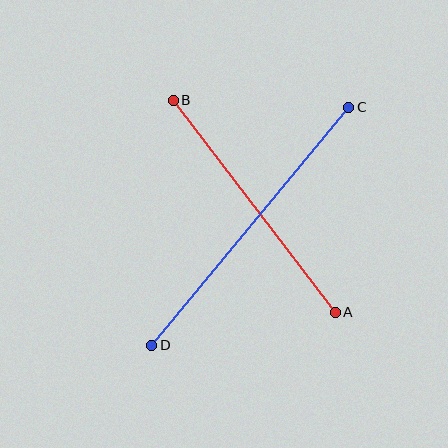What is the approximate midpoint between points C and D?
The midpoint is at approximately (250, 226) pixels.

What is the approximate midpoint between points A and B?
The midpoint is at approximately (254, 206) pixels.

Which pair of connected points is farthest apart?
Points C and D are farthest apart.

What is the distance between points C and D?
The distance is approximately 309 pixels.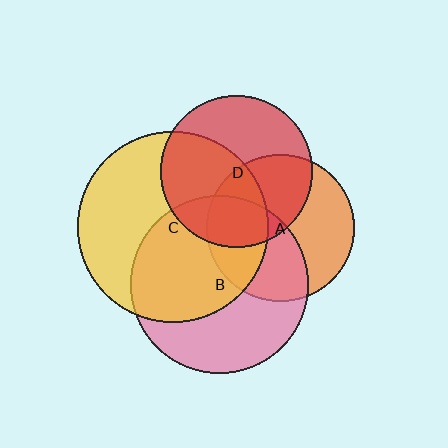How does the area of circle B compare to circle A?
Approximately 1.5 times.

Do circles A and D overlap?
Yes.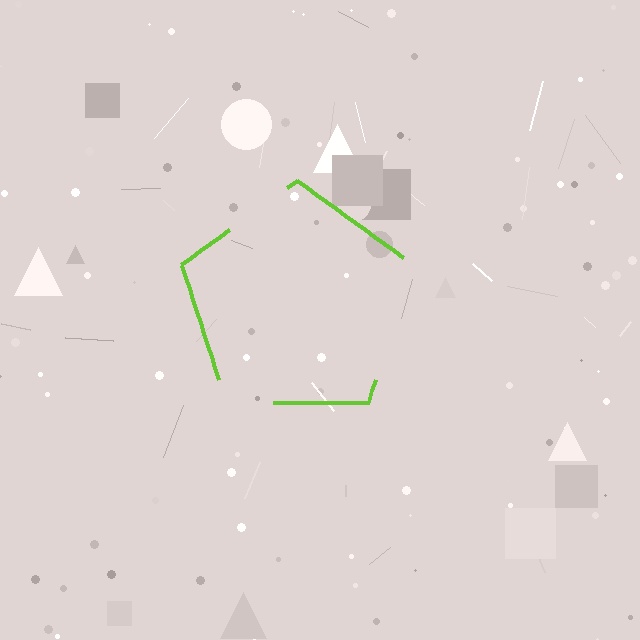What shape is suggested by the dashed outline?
The dashed outline suggests a pentagon.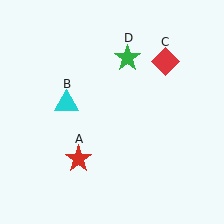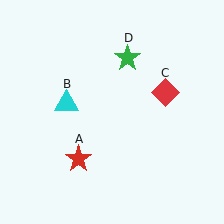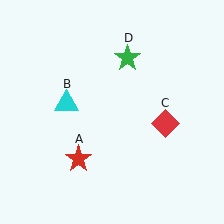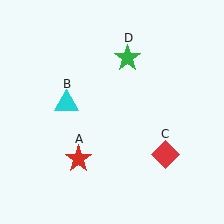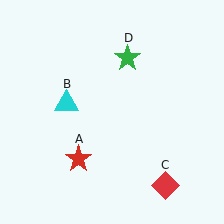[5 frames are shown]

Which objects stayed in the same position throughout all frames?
Red star (object A) and cyan triangle (object B) and green star (object D) remained stationary.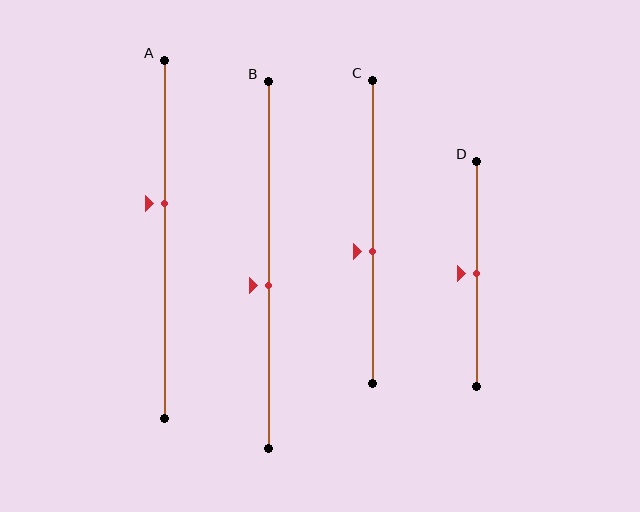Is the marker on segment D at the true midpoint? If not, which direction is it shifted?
Yes, the marker on segment D is at the true midpoint.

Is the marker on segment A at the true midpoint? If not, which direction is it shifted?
No, the marker on segment A is shifted upward by about 10% of the segment length.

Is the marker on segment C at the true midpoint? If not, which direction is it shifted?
No, the marker on segment C is shifted downward by about 6% of the segment length.